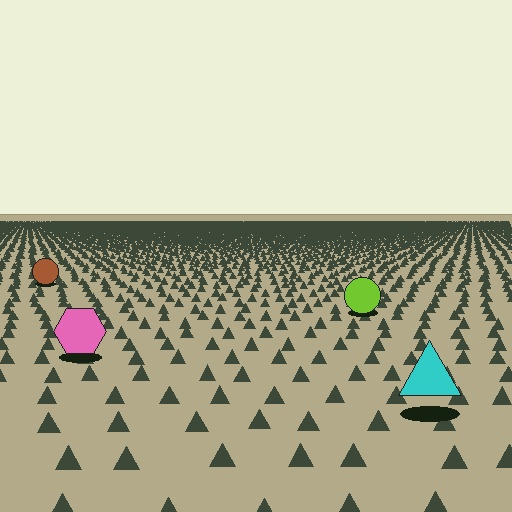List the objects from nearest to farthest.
From nearest to farthest: the cyan triangle, the pink hexagon, the lime circle, the brown circle.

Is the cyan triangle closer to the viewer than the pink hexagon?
Yes. The cyan triangle is closer — you can tell from the texture gradient: the ground texture is coarser near it.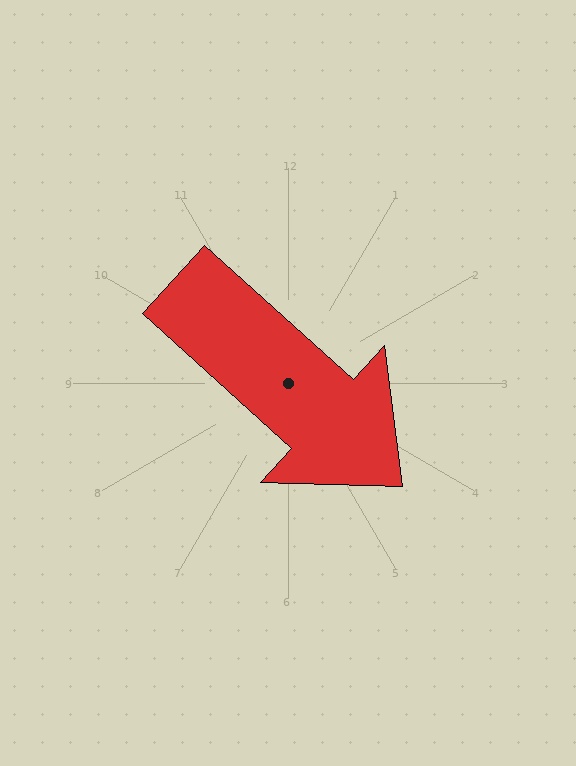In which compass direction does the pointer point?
Southeast.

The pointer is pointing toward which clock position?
Roughly 4 o'clock.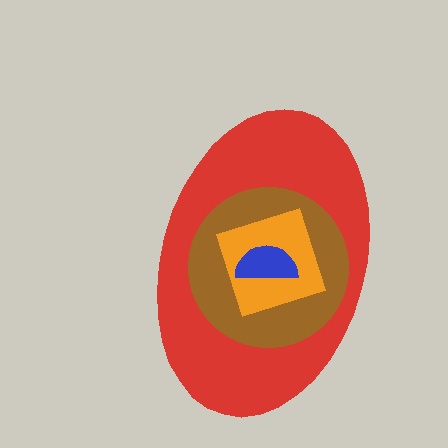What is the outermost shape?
The red ellipse.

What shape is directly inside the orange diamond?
The blue semicircle.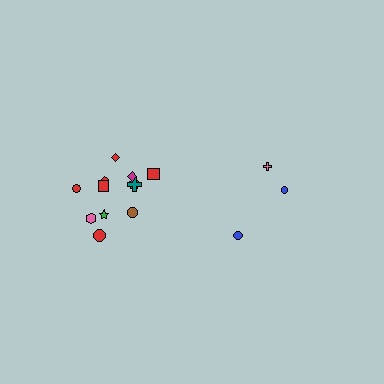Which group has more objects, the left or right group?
The left group.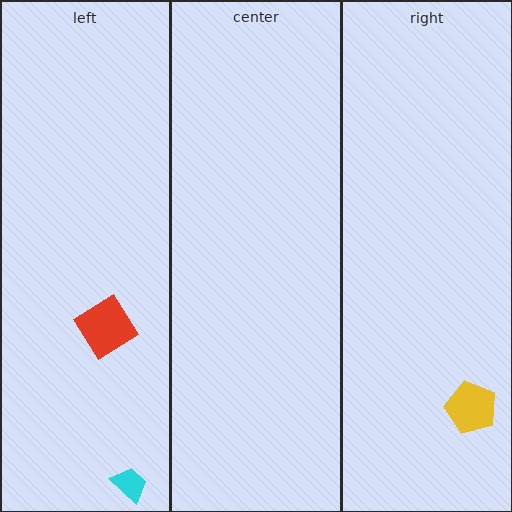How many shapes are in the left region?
2.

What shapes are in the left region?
The cyan trapezoid, the red diamond.